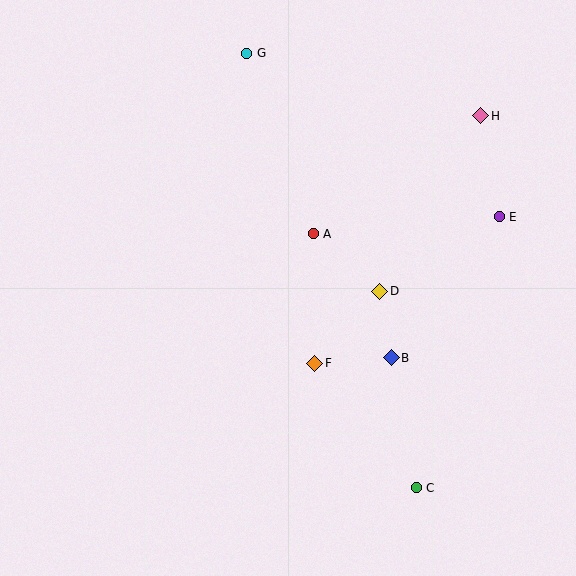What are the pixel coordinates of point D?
Point D is at (380, 291).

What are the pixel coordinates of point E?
Point E is at (499, 217).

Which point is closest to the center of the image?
Point A at (313, 234) is closest to the center.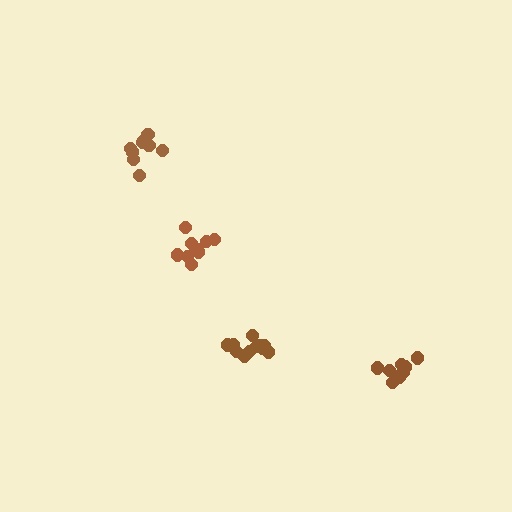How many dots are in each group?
Group 1: 11 dots, Group 2: 10 dots, Group 3: 10 dots, Group 4: 9 dots (40 total).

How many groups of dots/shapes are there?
There are 4 groups.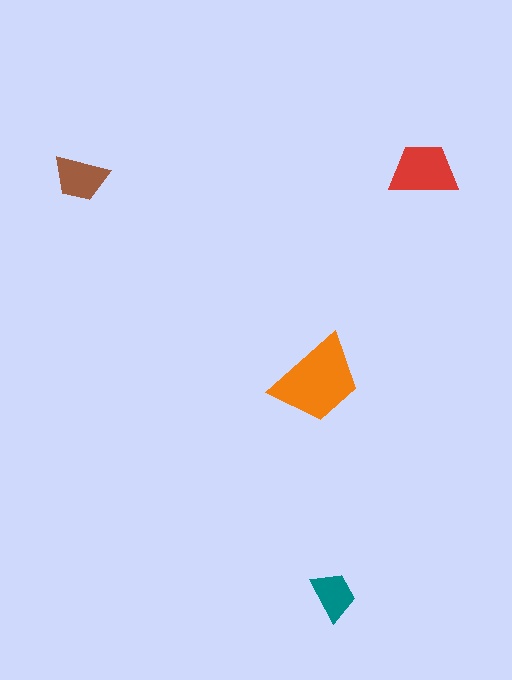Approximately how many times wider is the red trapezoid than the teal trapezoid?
About 1.5 times wider.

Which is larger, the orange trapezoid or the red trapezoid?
The orange one.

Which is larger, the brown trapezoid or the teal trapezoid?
The brown one.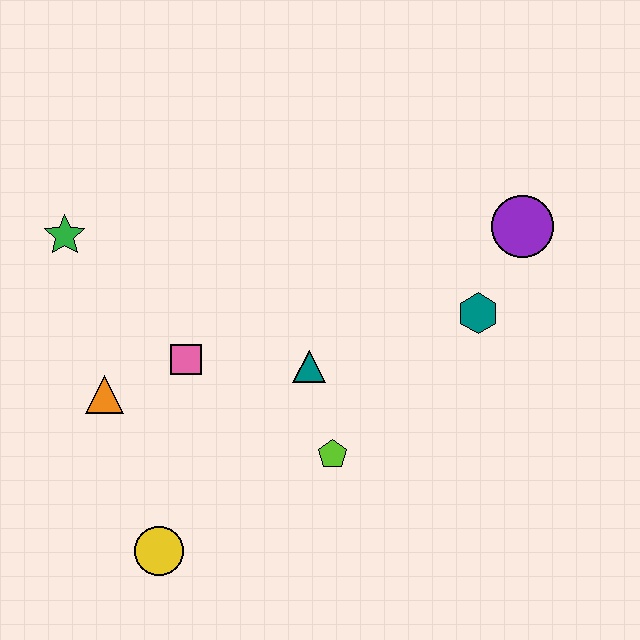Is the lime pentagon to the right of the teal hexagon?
No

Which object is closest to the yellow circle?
The orange triangle is closest to the yellow circle.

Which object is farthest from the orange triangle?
The purple circle is farthest from the orange triangle.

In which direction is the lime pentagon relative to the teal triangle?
The lime pentagon is below the teal triangle.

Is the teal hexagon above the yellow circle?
Yes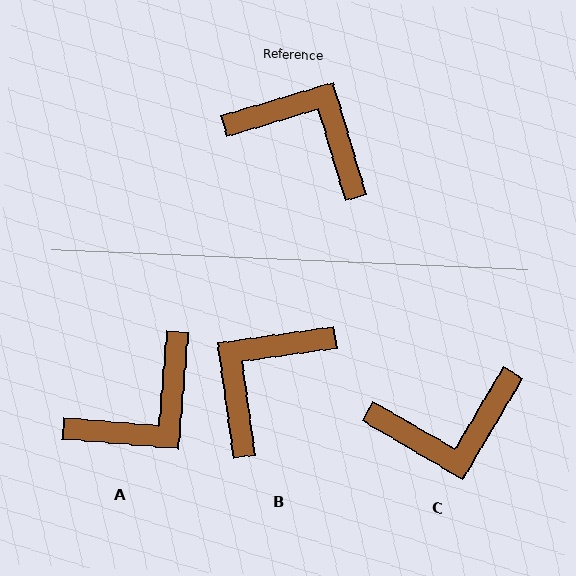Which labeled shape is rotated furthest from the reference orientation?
C, about 137 degrees away.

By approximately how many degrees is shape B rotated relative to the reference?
Approximately 81 degrees counter-clockwise.